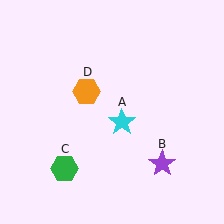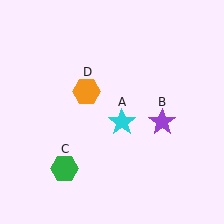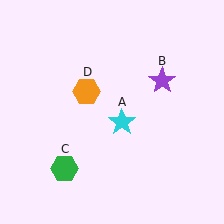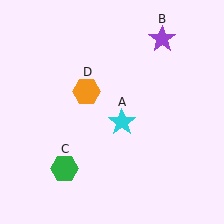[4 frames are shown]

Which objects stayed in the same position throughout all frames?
Cyan star (object A) and green hexagon (object C) and orange hexagon (object D) remained stationary.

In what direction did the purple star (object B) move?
The purple star (object B) moved up.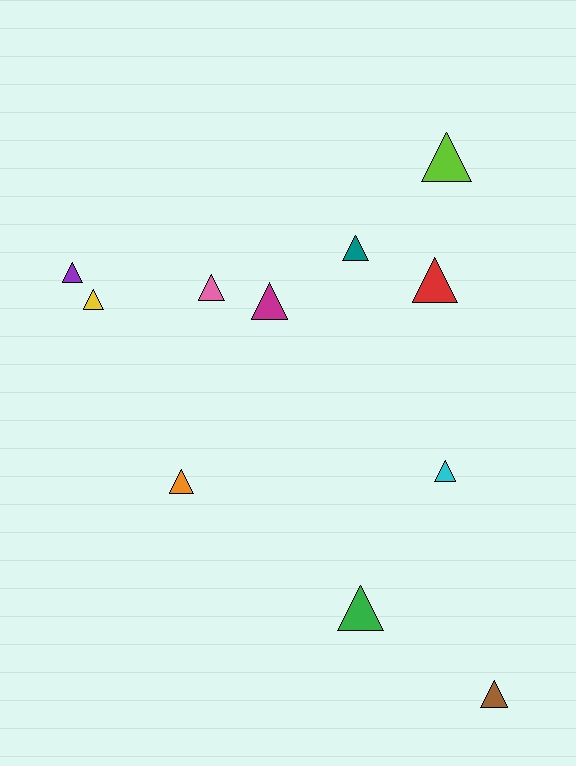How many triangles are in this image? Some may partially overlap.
There are 11 triangles.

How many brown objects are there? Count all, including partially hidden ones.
There is 1 brown object.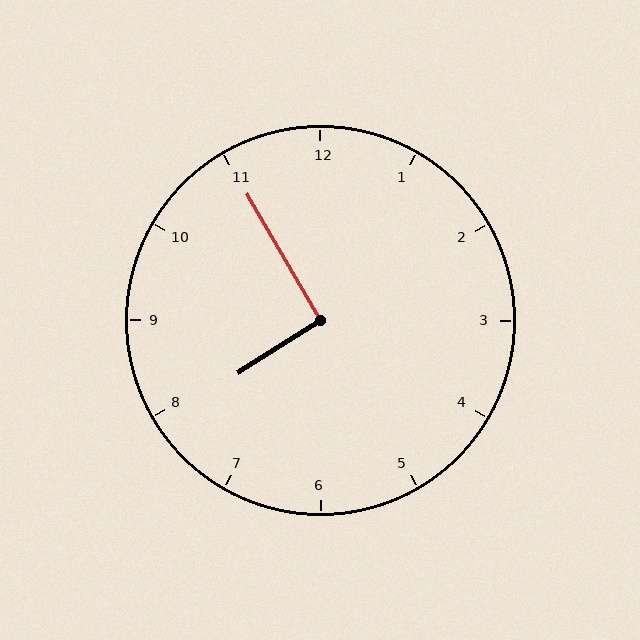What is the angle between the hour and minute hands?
Approximately 92 degrees.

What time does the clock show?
7:55.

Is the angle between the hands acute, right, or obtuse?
It is right.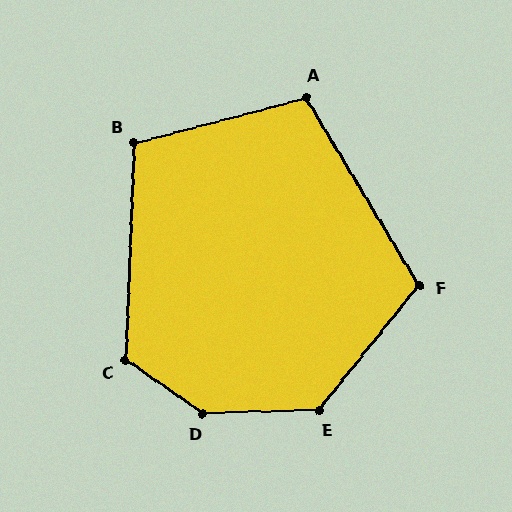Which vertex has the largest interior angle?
D, at approximately 143 degrees.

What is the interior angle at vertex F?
Approximately 110 degrees (obtuse).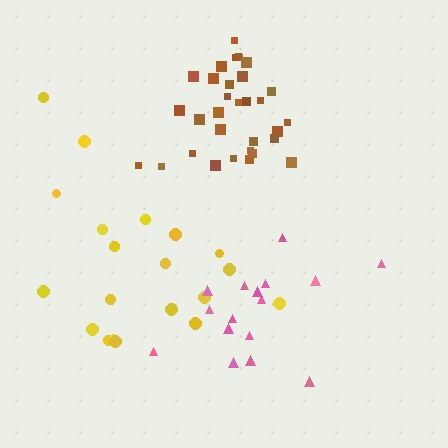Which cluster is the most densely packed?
Brown.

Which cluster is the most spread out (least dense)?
Yellow.